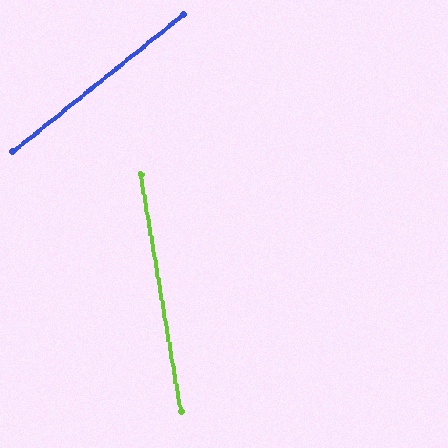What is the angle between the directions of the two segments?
Approximately 61 degrees.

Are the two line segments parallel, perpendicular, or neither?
Neither parallel nor perpendicular — they differ by about 61°.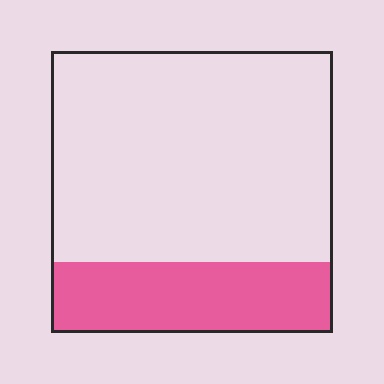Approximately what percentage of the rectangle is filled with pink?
Approximately 25%.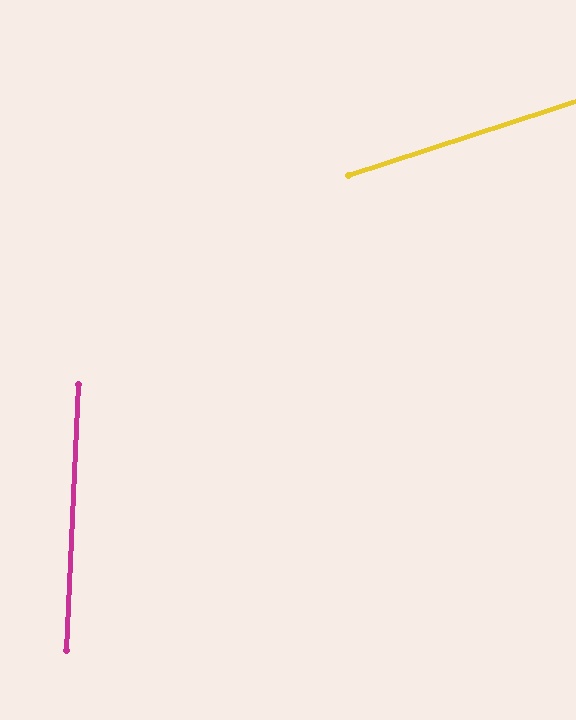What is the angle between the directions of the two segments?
Approximately 69 degrees.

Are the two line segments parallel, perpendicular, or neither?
Neither parallel nor perpendicular — they differ by about 69°.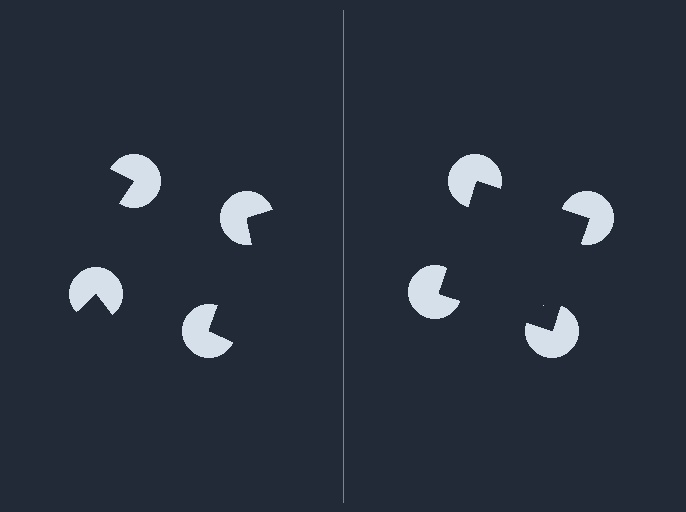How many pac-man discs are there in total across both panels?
8 — 4 on each side.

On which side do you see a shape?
An illusory square appears on the right side. On the left side the wedge cuts are rotated, so no coherent shape forms.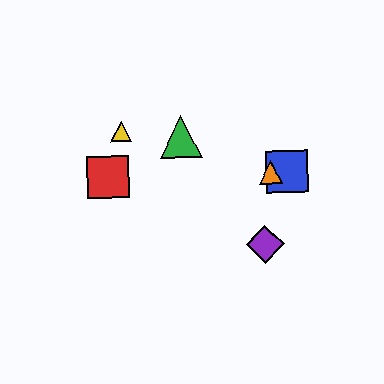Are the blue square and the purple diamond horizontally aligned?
No, the blue square is at y≈172 and the purple diamond is at y≈245.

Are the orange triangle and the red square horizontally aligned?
Yes, both are at y≈172.